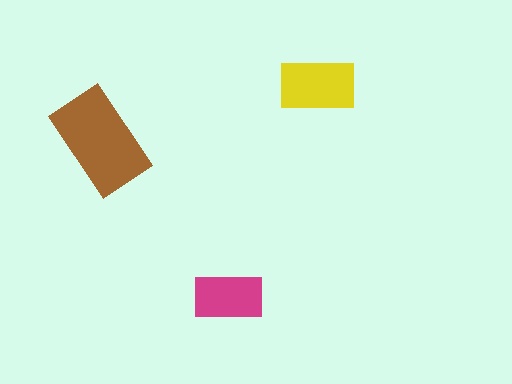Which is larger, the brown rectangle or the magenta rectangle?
The brown one.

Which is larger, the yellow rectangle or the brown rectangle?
The brown one.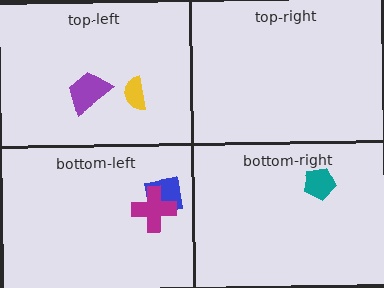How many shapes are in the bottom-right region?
1.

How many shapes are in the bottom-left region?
2.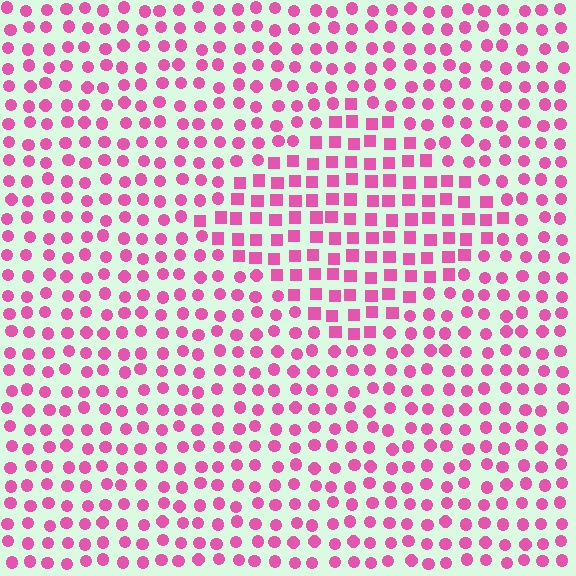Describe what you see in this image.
The image is filled with small pink elements arranged in a uniform grid. A diamond-shaped region contains squares, while the surrounding area contains circles. The boundary is defined purely by the change in element shape.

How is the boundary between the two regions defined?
The boundary is defined by a change in element shape: squares inside vs. circles outside. All elements share the same color and spacing.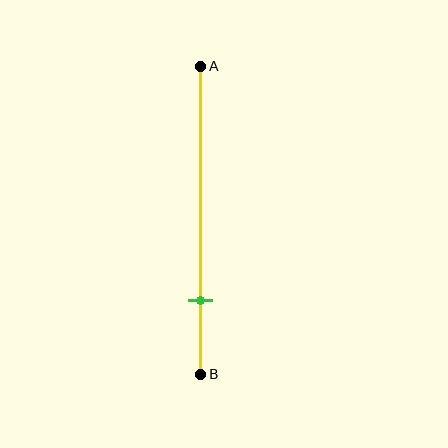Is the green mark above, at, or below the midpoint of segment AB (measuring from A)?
The green mark is below the midpoint of segment AB.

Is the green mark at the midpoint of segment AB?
No, the mark is at about 75% from A, not at the 50% midpoint.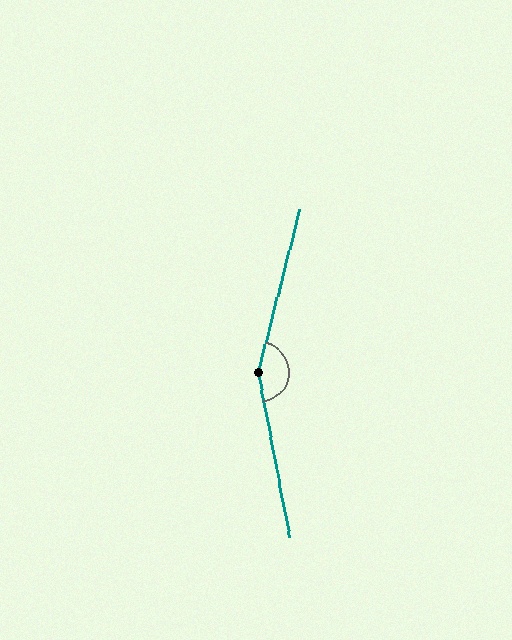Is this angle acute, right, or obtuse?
It is obtuse.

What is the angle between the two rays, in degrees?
Approximately 155 degrees.